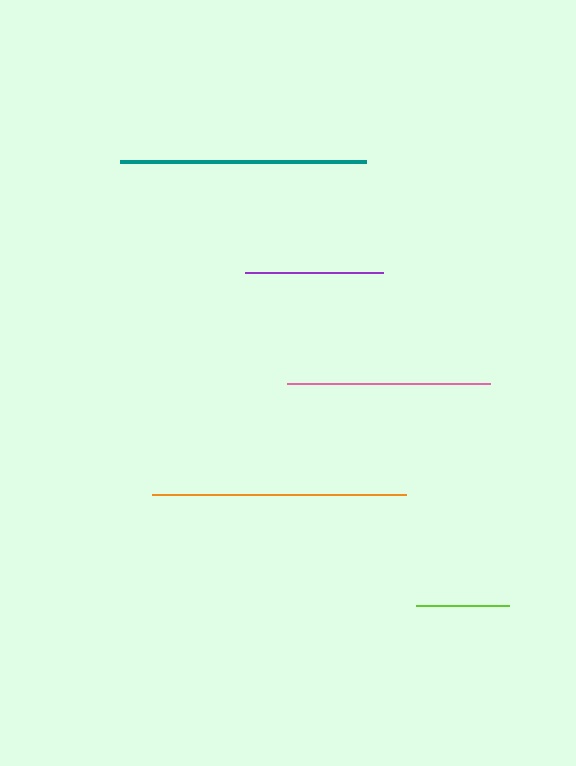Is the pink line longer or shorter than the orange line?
The orange line is longer than the pink line.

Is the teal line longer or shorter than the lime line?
The teal line is longer than the lime line.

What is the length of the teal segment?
The teal segment is approximately 246 pixels long.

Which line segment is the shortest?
The lime line is the shortest at approximately 93 pixels.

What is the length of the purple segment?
The purple segment is approximately 138 pixels long.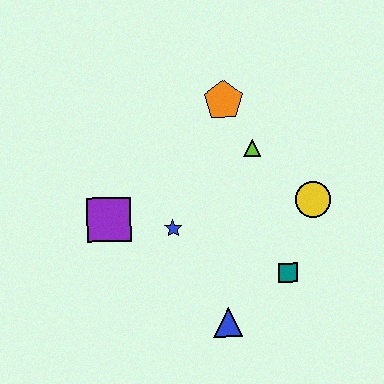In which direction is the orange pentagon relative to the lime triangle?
The orange pentagon is above the lime triangle.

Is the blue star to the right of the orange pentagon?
No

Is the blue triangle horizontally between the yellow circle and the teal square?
No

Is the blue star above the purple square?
No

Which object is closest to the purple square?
The blue star is closest to the purple square.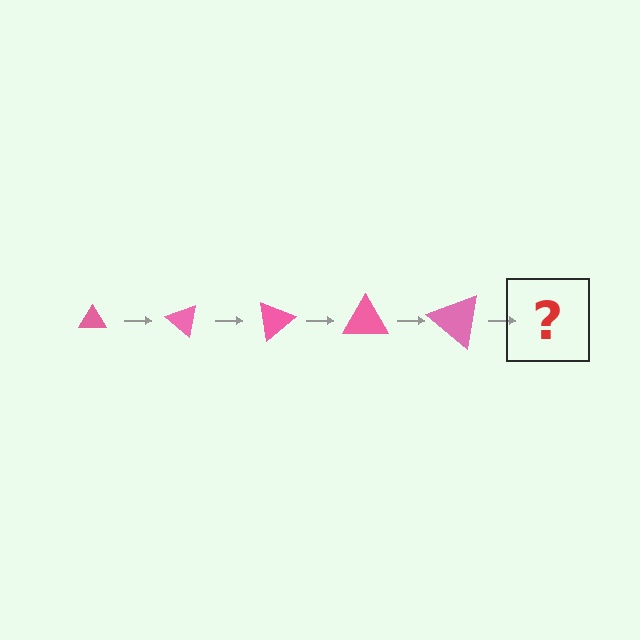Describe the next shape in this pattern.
It should be a triangle, larger than the previous one and rotated 200 degrees from the start.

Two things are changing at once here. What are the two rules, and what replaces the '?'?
The two rules are that the triangle grows larger each step and it rotates 40 degrees each step. The '?' should be a triangle, larger than the previous one and rotated 200 degrees from the start.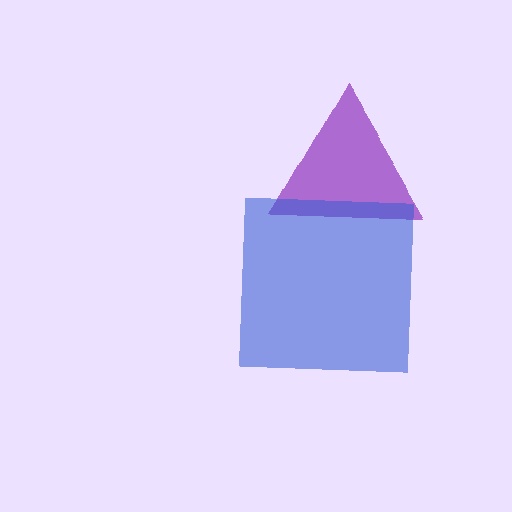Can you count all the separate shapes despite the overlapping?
Yes, there are 2 separate shapes.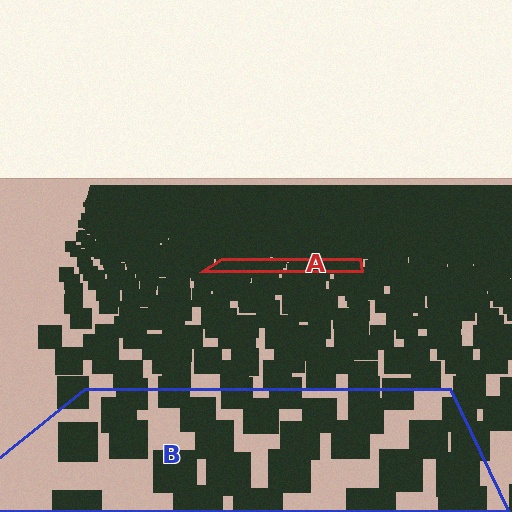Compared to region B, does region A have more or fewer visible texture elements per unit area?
Region A has more texture elements per unit area — they are packed more densely because it is farther away.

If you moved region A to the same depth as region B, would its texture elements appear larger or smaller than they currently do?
They would appear larger. At a closer depth, the same texture elements are projected at a bigger on-screen size.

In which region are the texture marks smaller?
The texture marks are smaller in region A, because it is farther away.